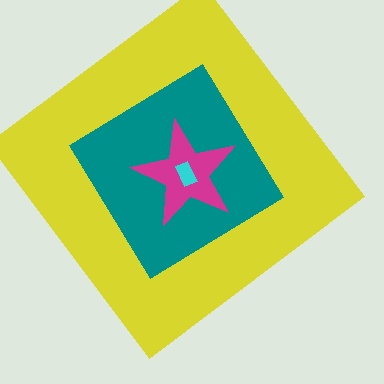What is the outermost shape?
The yellow diamond.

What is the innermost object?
The cyan rectangle.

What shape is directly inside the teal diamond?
The magenta star.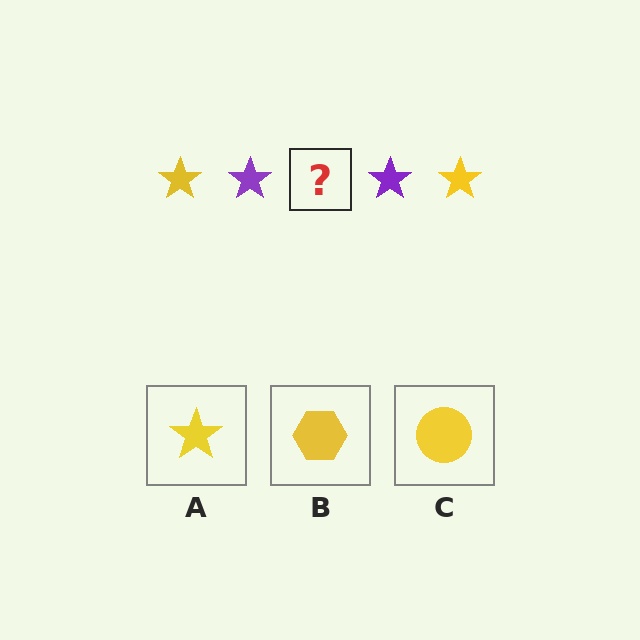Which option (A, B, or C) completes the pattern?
A.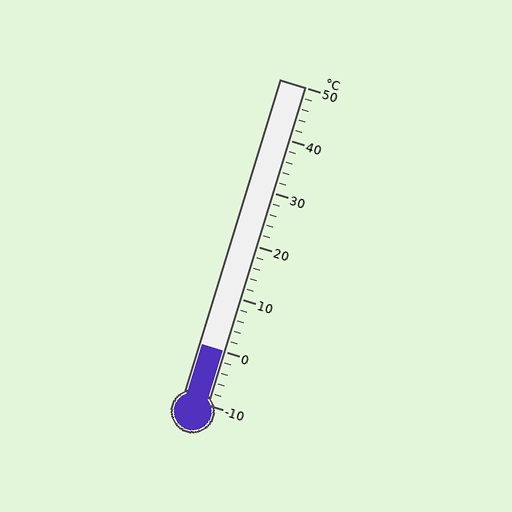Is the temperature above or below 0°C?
The temperature is at 0°C.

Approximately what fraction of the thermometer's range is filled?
The thermometer is filled to approximately 15% of its range.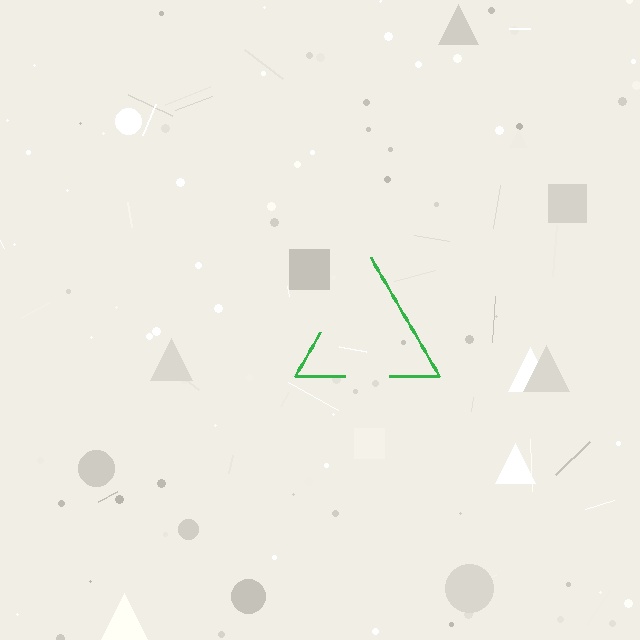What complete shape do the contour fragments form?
The contour fragments form a triangle.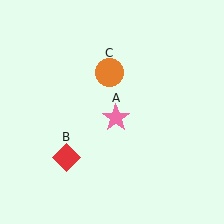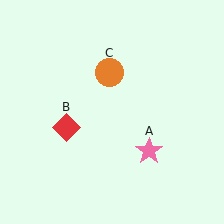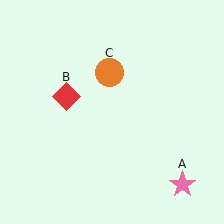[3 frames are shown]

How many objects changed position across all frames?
2 objects changed position: pink star (object A), red diamond (object B).